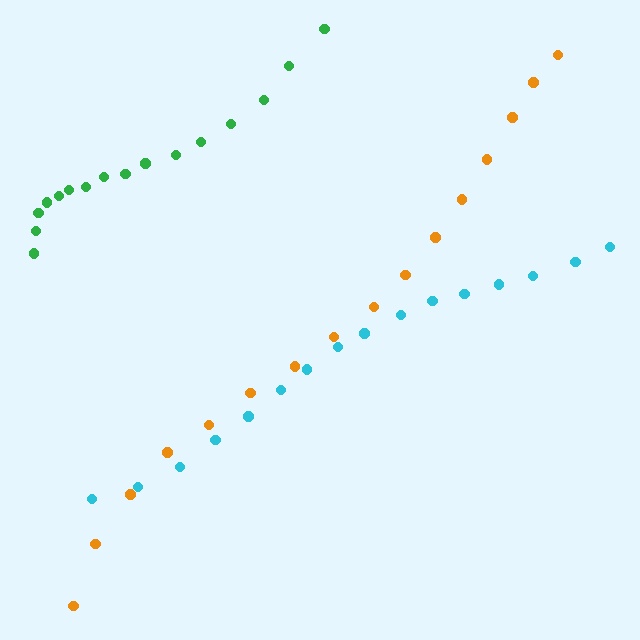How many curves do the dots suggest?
There are 3 distinct paths.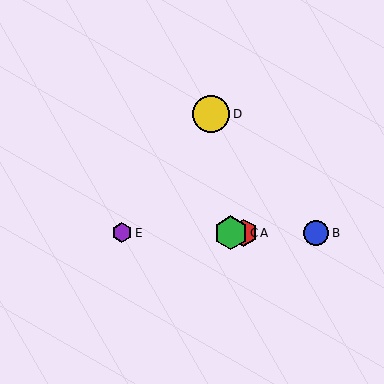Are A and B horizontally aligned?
Yes, both are at y≈233.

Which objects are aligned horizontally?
Objects A, B, C, E are aligned horizontally.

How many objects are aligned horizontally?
4 objects (A, B, C, E) are aligned horizontally.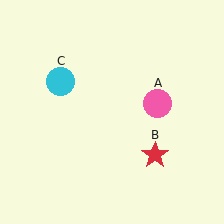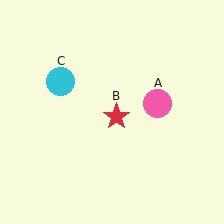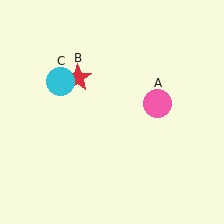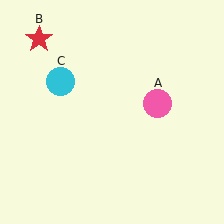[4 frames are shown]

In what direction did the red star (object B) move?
The red star (object B) moved up and to the left.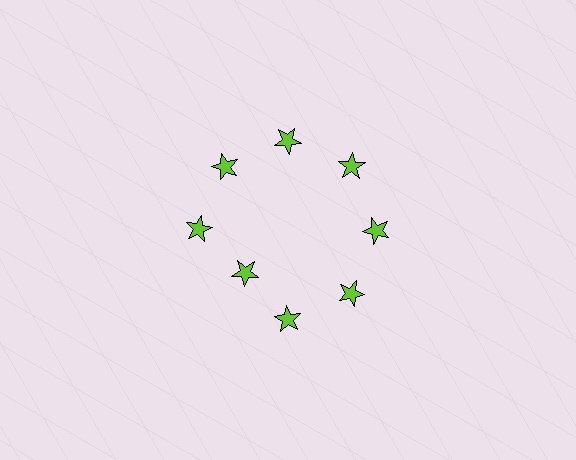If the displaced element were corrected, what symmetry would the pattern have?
It would have 8-fold rotational symmetry — the pattern would map onto itself every 45 degrees.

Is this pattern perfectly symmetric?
No. The 8 lime stars are arranged in a ring, but one element near the 8 o'clock position is pulled inward toward the center, breaking the 8-fold rotational symmetry.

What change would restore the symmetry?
The symmetry would be restored by moving it outward, back onto the ring so that all 8 stars sit at equal angles and equal distance from the center.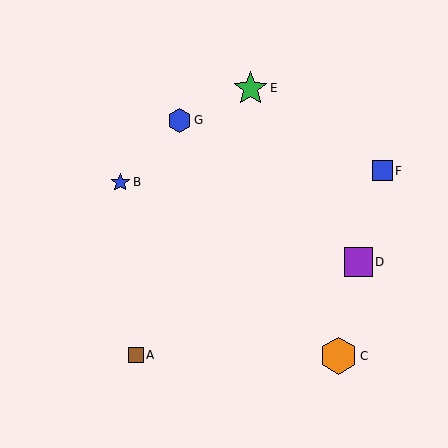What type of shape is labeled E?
Shape E is a green star.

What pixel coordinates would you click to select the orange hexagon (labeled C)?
Click at (338, 356) to select the orange hexagon C.